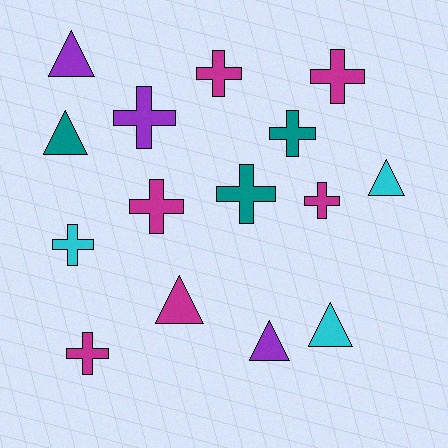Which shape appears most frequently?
Cross, with 9 objects.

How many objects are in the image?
There are 15 objects.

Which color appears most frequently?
Magenta, with 6 objects.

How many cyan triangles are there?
There are 2 cyan triangles.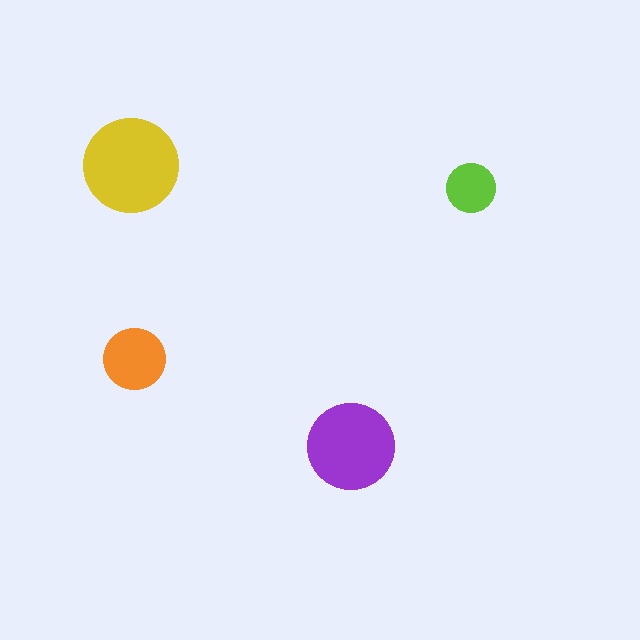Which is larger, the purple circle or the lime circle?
The purple one.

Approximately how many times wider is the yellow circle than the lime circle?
About 2 times wider.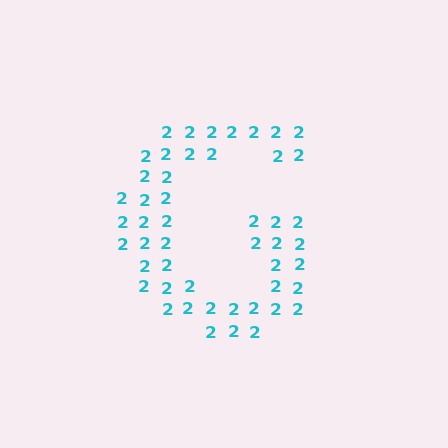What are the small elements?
The small elements are digit 2's.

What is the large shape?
The large shape is the letter G.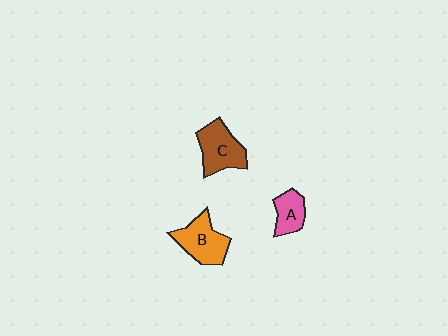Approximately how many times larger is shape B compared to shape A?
Approximately 1.6 times.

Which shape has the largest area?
Shape C (brown).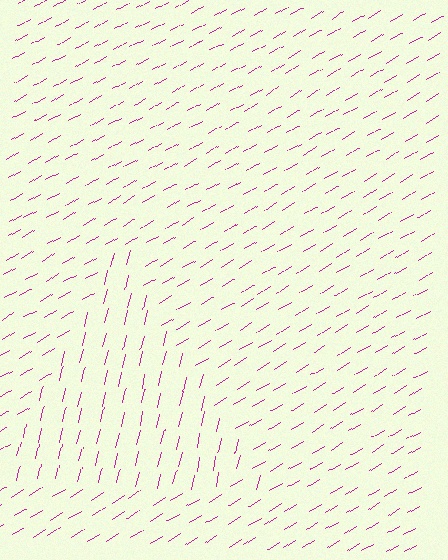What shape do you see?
I see a triangle.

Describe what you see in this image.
The image is filled with small magenta line segments. A triangle region in the image has lines oriented differently from the surrounding lines, creating a visible texture boundary.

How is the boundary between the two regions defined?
The boundary is defined purely by a change in line orientation (approximately 45 degrees difference). All lines are the same color and thickness.